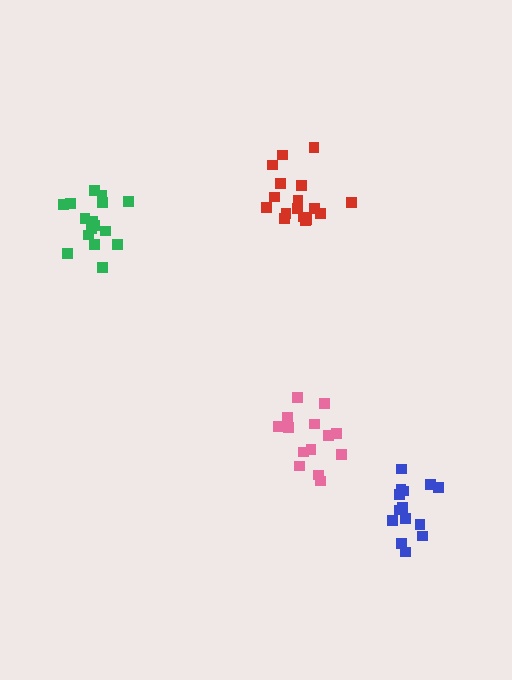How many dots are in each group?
Group 1: 14 dots, Group 2: 17 dots, Group 3: 14 dots, Group 4: 16 dots (61 total).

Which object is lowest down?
The blue cluster is bottommost.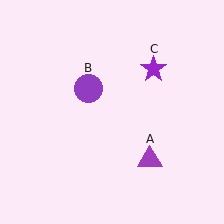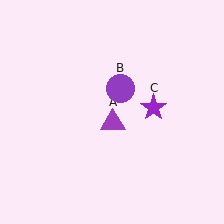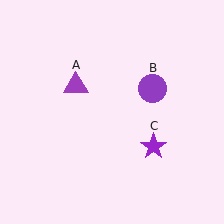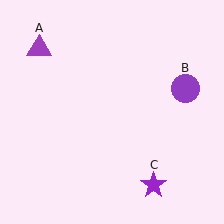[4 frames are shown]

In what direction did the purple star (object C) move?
The purple star (object C) moved down.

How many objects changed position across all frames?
3 objects changed position: purple triangle (object A), purple circle (object B), purple star (object C).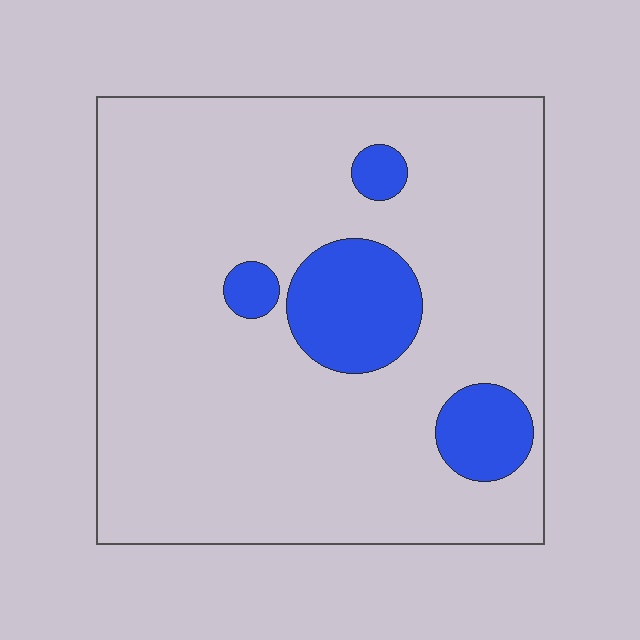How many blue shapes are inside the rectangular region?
4.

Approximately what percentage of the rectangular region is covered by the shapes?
Approximately 15%.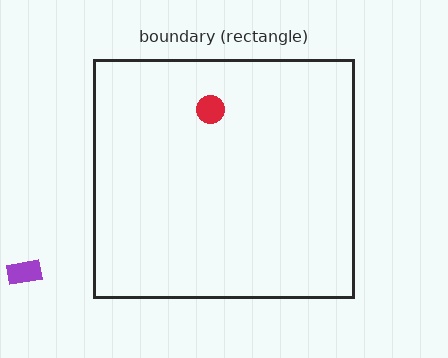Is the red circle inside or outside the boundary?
Inside.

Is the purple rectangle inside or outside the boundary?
Outside.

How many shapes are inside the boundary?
1 inside, 1 outside.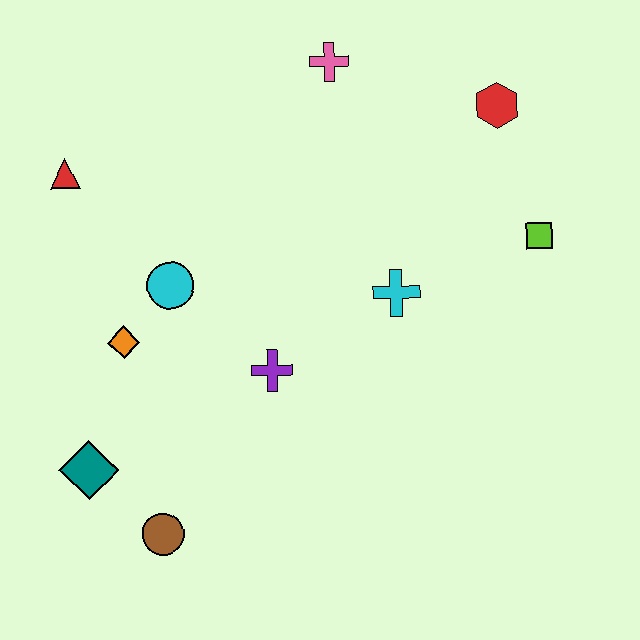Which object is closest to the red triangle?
The cyan circle is closest to the red triangle.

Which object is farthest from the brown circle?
The red hexagon is farthest from the brown circle.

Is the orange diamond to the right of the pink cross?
No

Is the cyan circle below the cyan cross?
No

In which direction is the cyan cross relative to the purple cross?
The cyan cross is to the right of the purple cross.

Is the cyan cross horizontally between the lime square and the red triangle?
Yes